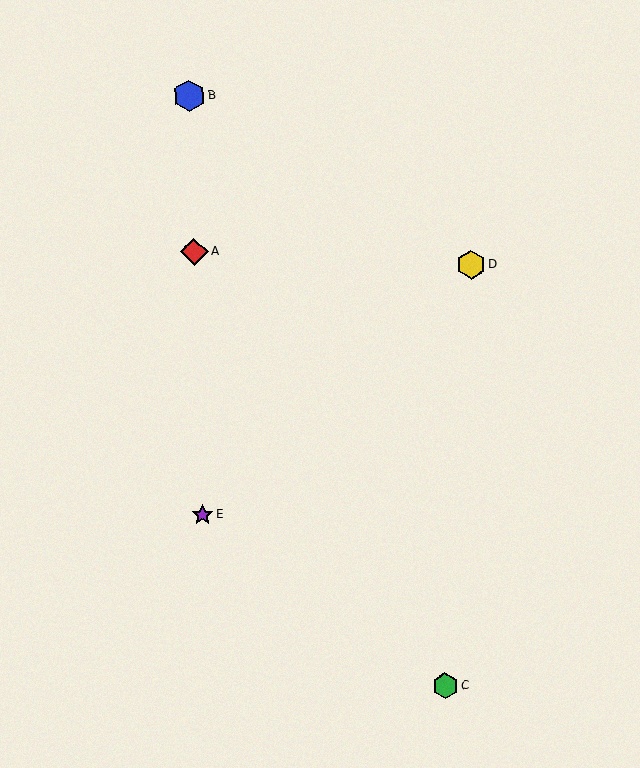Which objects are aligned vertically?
Objects A, B, E are aligned vertically.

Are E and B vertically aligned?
Yes, both are at x≈203.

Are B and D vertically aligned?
No, B is at x≈189 and D is at x≈471.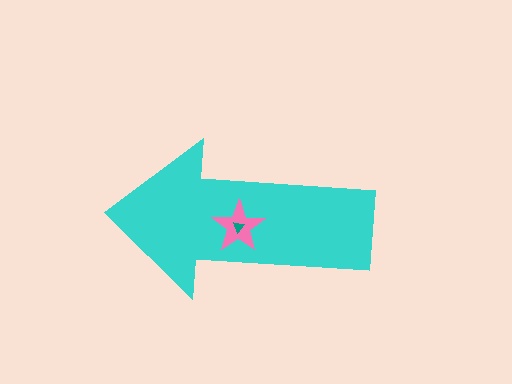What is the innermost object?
The teal triangle.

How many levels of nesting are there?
3.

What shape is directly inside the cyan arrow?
The pink star.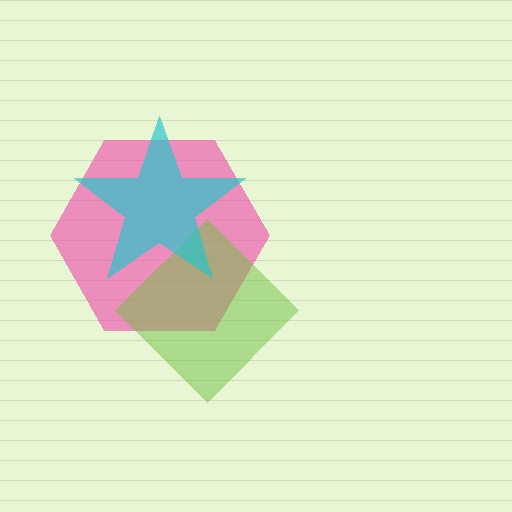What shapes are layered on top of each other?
The layered shapes are: a pink hexagon, a lime diamond, a cyan star.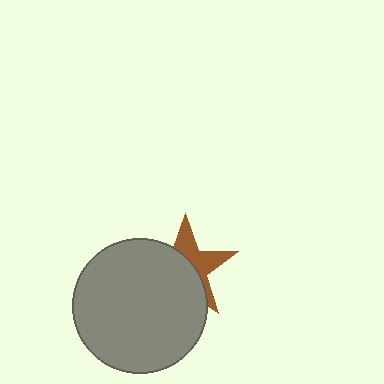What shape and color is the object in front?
The object in front is a gray circle.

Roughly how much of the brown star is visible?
A small part of it is visible (roughly 41%).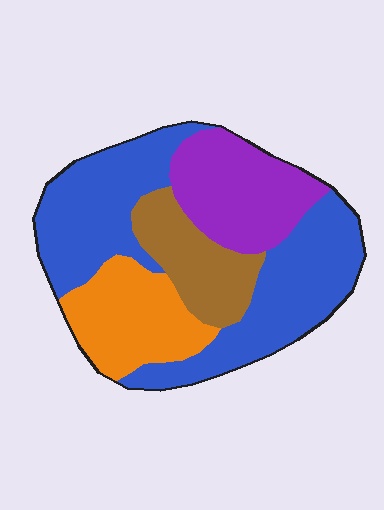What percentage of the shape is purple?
Purple covers 20% of the shape.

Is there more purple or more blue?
Blue.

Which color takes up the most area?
Blue, at roughly 45%.